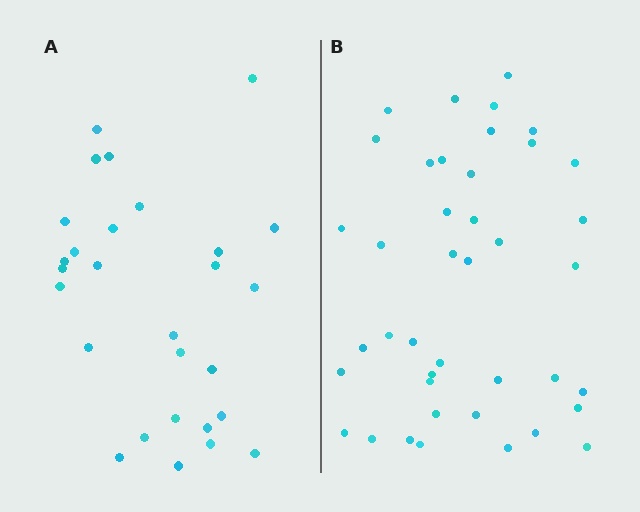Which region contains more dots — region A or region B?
Region B (the right region) has more dots.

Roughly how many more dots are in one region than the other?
Region B has approximately 15 more dots than region A.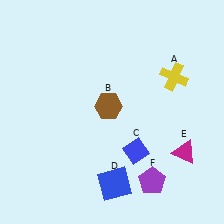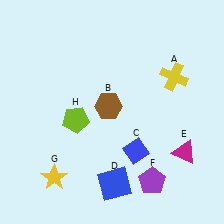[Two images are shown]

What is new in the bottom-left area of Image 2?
A lime pentagon (H) was added in the bottom-left area of Image 2.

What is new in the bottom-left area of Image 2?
A yellow star (G) was added in the bottom-left area of Image 2.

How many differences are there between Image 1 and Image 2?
There are 2 differences between the two images.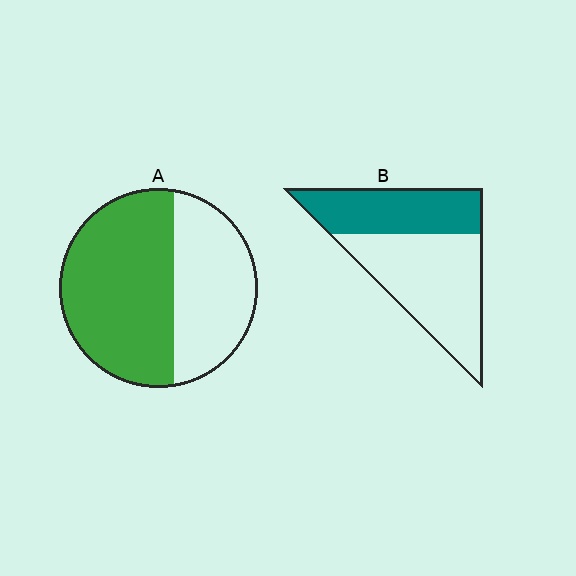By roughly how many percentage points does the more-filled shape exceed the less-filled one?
By roughly 20 percentage points (A over B).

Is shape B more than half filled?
No.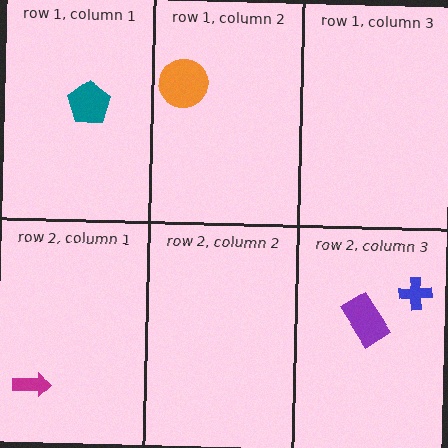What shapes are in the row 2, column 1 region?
The magenta arrow.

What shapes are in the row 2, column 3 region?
The purple rectangle, the blue cross.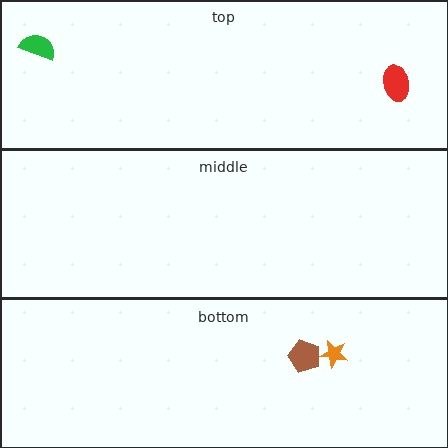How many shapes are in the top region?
2.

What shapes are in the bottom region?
The brown pentagon, the orange star.